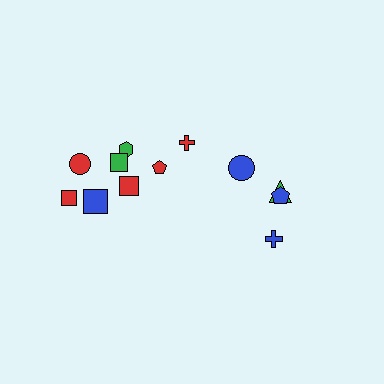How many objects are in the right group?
There are 4 objects.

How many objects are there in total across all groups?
There are 12 objects.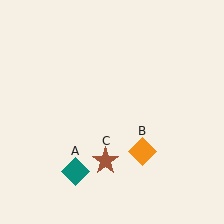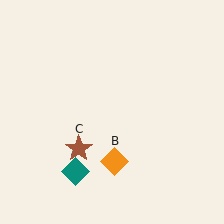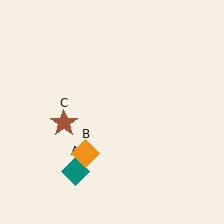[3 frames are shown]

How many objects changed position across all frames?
2 objects changed position: orange diamond (object B), brown star (object C).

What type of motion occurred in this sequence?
The orange diamond (object B), brown star (object C) rotated clockwise around the center of the scene.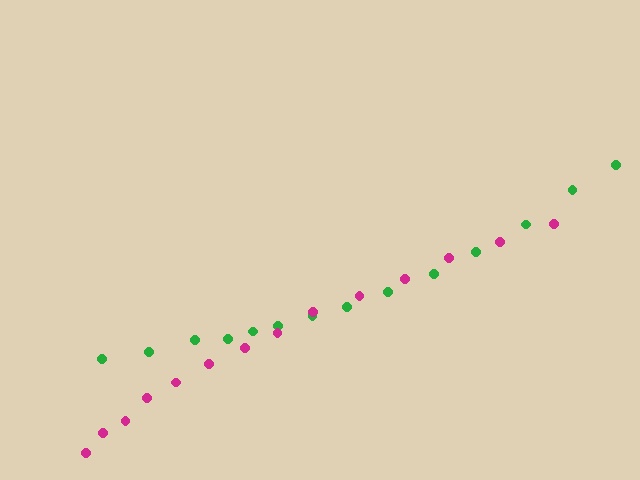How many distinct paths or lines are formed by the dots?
There are 2 distinct paths.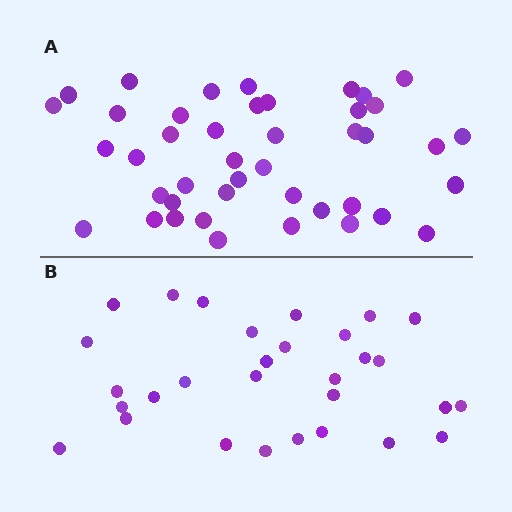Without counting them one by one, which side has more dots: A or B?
Region A (the top region) has more dots.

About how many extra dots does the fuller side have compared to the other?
Region A has approximately 15 more dots than region B.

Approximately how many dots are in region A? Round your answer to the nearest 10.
About 40 dots. (The exact count is 43, which rounds to 40.)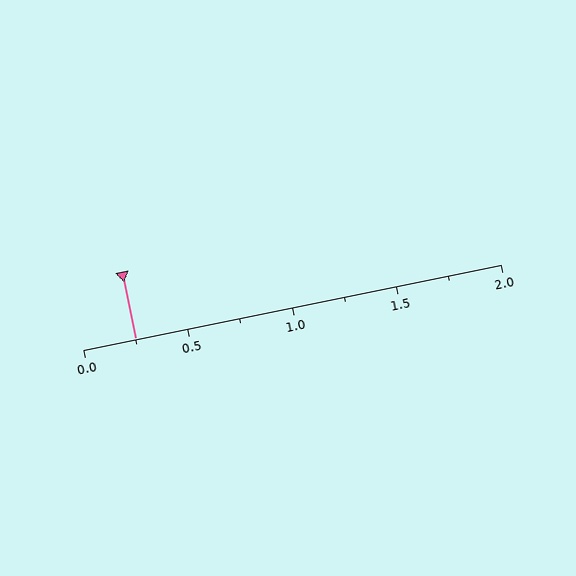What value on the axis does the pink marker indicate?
The marker indicates approximately 0.25.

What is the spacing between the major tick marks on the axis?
The major ticks are spaced 0.5 apart.